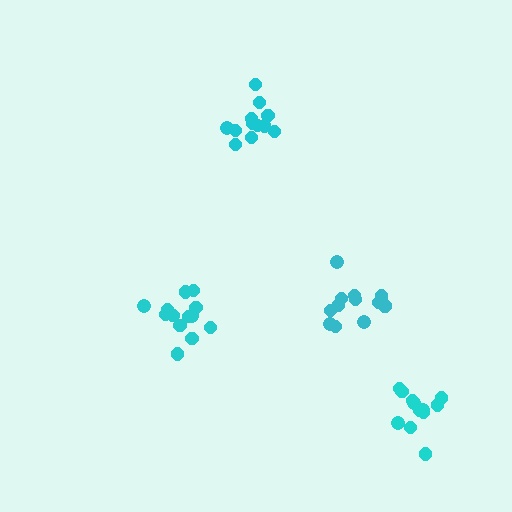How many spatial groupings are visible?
There are 4 spatial groupings.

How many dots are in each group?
Group 1: 12 dots, Group 2: 13 dots, Group 3: 13 dots, Group 4: 12 dots (50 total).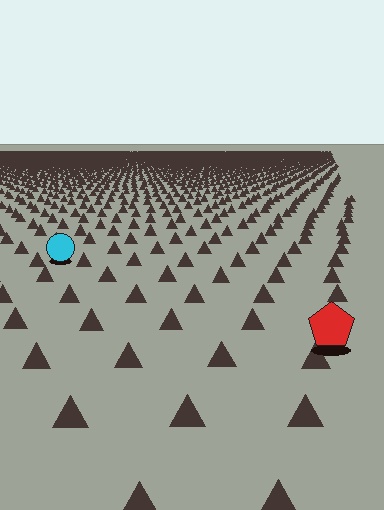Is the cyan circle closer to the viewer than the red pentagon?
No. The red pentagon is closer — you can tell from the texture gradient: the ground texture is coarser near it.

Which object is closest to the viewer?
The red pentagon is closest. The texture marks near it are larger and more spread out.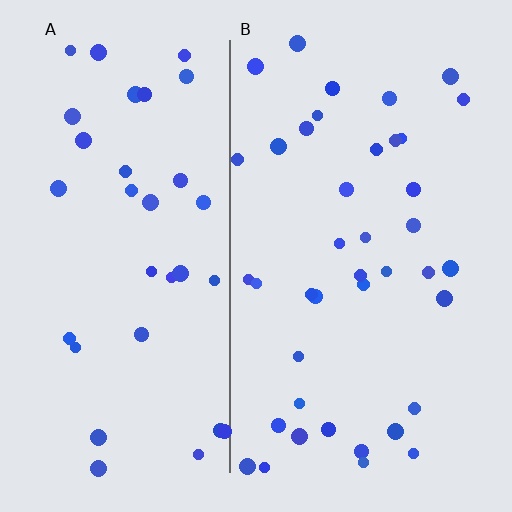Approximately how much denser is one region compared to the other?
Approximately 1.2× — region B over region A.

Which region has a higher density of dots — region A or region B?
B (the right).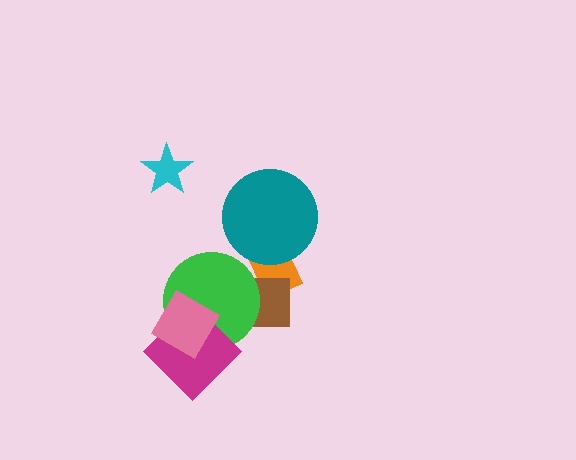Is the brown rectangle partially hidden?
Yes, it is partially covered by another shape.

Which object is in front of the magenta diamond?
The pink diamond is in front of the magenta diamond.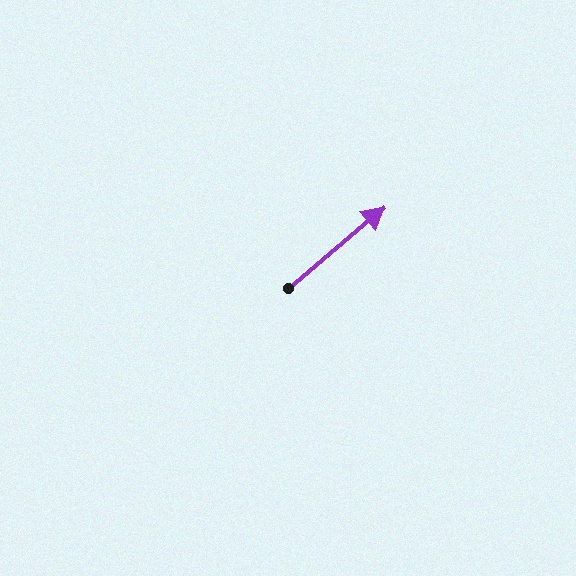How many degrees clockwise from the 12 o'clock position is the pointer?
Approximately 50 degrees.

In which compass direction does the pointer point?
Northeast.